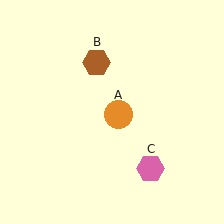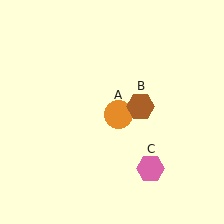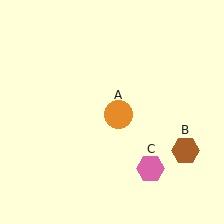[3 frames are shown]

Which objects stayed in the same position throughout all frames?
Orange circle (object A) and pink hexagon (object C) remained stationary.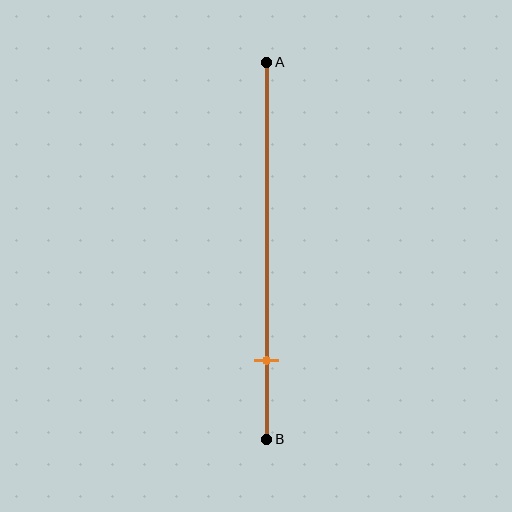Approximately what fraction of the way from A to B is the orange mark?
The orange mark is approximately 80% of the way from A to B.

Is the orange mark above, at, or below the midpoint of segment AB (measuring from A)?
The orange mark is below the midpoint of segment AB.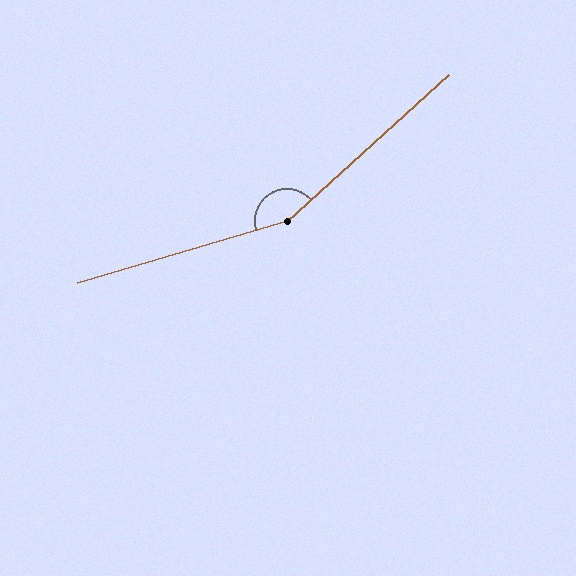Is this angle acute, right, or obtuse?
It is obtuse.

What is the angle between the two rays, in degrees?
Approximately 155 degrees.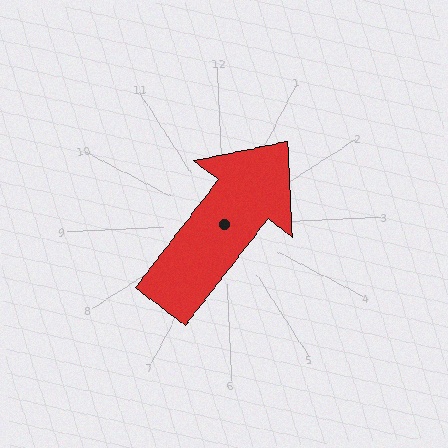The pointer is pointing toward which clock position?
Roughly 1 o'clock.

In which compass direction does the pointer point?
Northeast.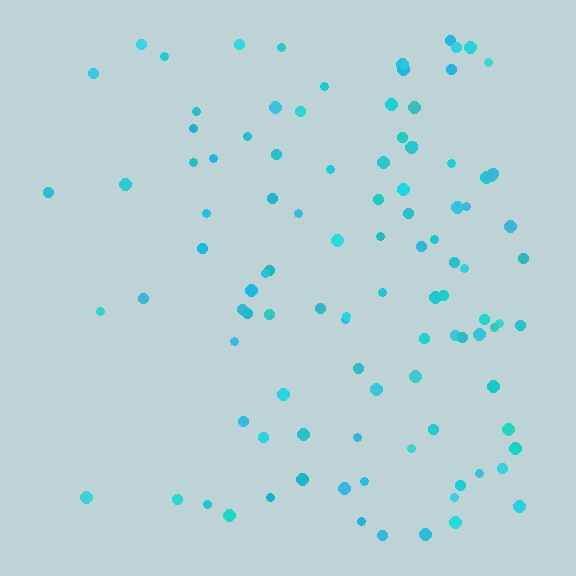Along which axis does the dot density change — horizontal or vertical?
Horizontal.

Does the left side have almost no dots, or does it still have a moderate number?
Still a moderate number, just noticeably fewer than the right.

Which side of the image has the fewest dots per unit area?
The left.